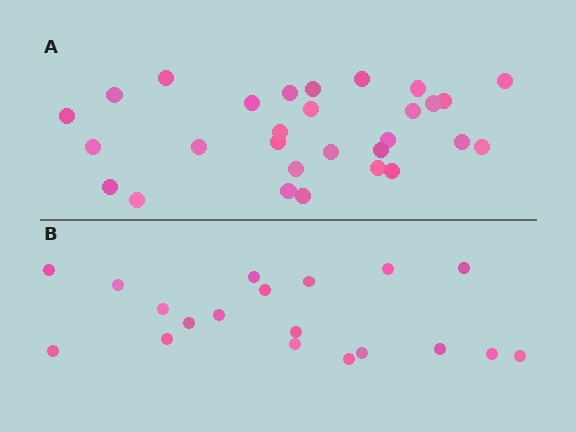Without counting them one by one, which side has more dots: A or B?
Region A (the top region) has more dots.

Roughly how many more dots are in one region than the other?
Region A has roughly 10 or so more dots than region B.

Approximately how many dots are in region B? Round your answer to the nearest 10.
About 20 dots. (The exact count is 19, which rounds to 20.)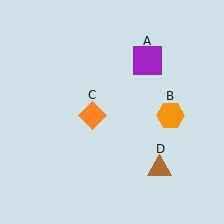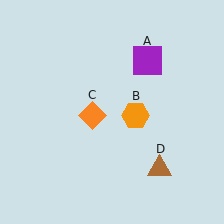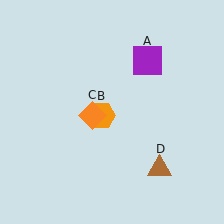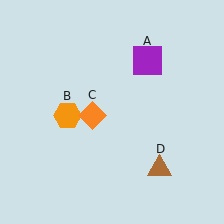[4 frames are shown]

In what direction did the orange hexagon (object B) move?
The orange hexagon (object B) moved left.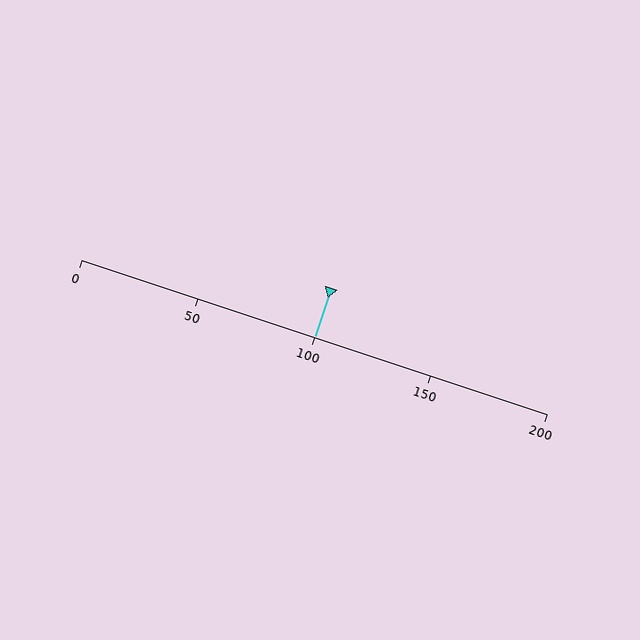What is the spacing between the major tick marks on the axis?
The major ticks are spaced 50 apart.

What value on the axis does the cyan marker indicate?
The marker indicates approximately 100.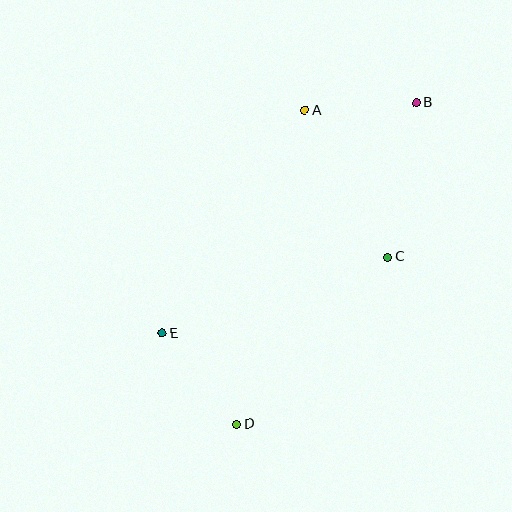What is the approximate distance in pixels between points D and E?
The distance between D and E is approximately 118 pixels.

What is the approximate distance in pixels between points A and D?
The distance between A and D is approximately 321 pixels.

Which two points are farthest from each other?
Points B and D are farthest from each other.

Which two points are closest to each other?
Points A and B are closest to each other.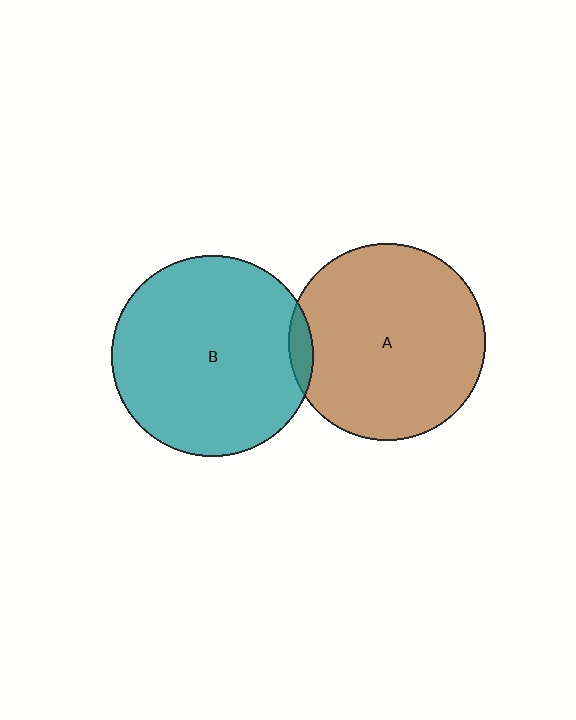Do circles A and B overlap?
Yes.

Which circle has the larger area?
Circle B (teal).